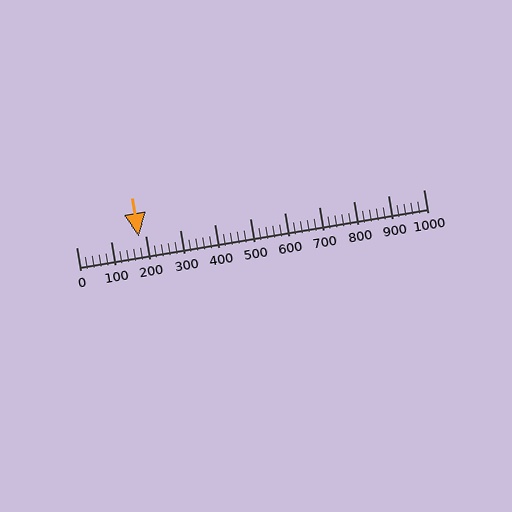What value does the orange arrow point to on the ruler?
The orange arrow points to approximately 180.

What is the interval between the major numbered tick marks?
The major tick marks are spaced 100 units apart.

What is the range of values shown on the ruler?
The ruler shows values from 0 to 1000.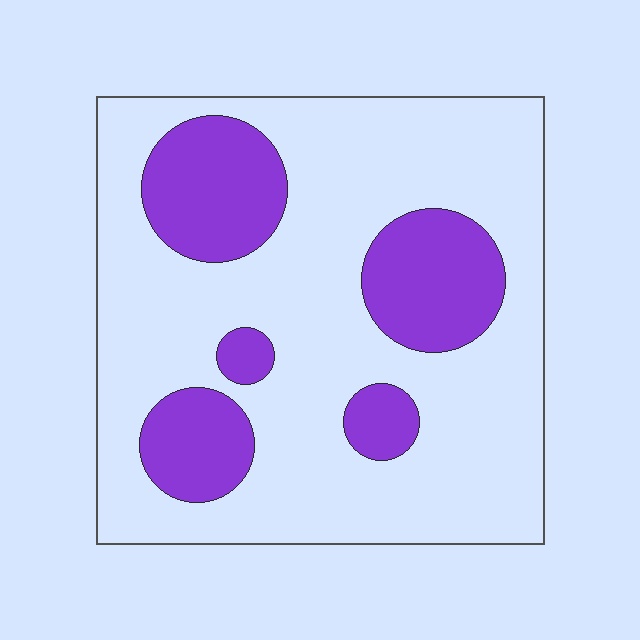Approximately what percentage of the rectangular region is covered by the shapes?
Approximately 25%.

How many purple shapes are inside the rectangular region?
5.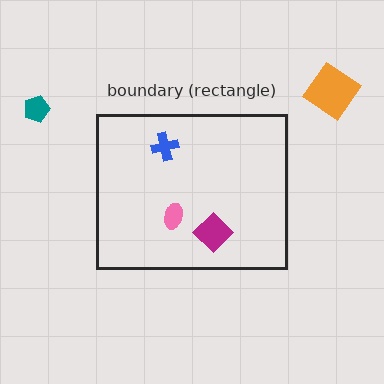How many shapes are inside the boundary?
3 inside, 2 outside.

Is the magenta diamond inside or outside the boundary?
Inside.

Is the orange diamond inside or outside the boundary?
Outside.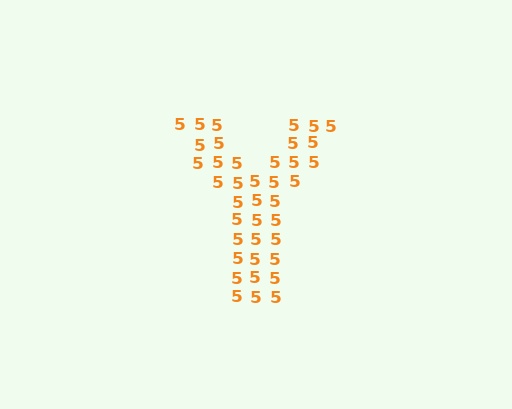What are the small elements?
The small elements are digit 5's.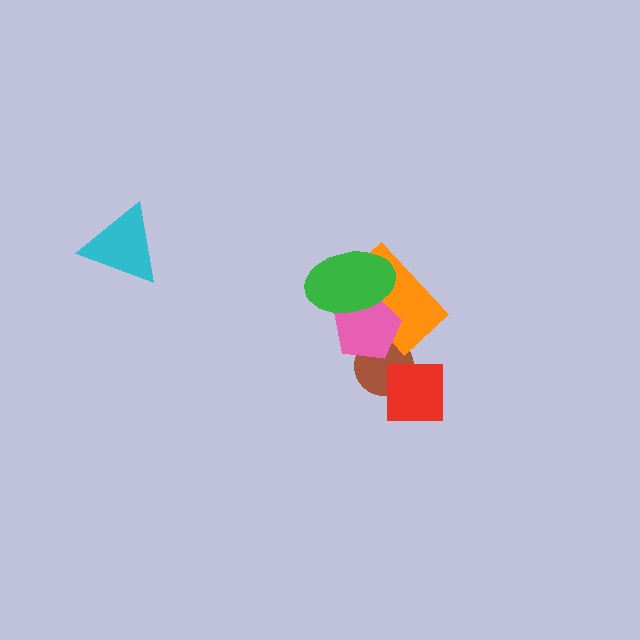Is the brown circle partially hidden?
Yes, it is partially covered by another shape.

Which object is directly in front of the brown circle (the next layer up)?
The orange rectangle is directly in front of the brown circle.